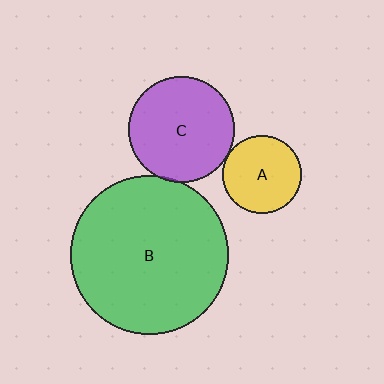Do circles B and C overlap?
Yes.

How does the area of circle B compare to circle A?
Approximately 4.1 times.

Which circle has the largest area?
Circle B (green).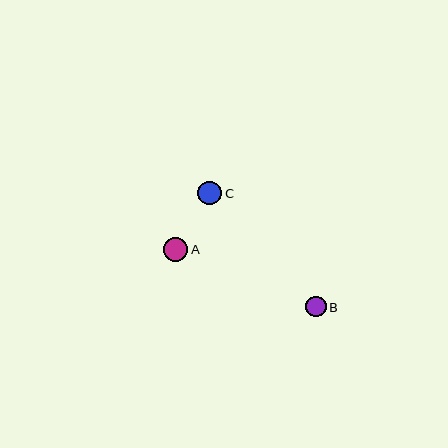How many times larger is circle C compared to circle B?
Circle C is approximately 1.1 times the size of circle B.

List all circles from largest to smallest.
From largest to smallest: A, C, B.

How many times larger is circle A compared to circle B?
Circle A is approximately 1.2 times the size of circle B.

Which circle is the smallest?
Circle B is the smallest with a size of approximately 21 pixels.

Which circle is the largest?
Circle A is the largest with a size of approximately 24 pixels.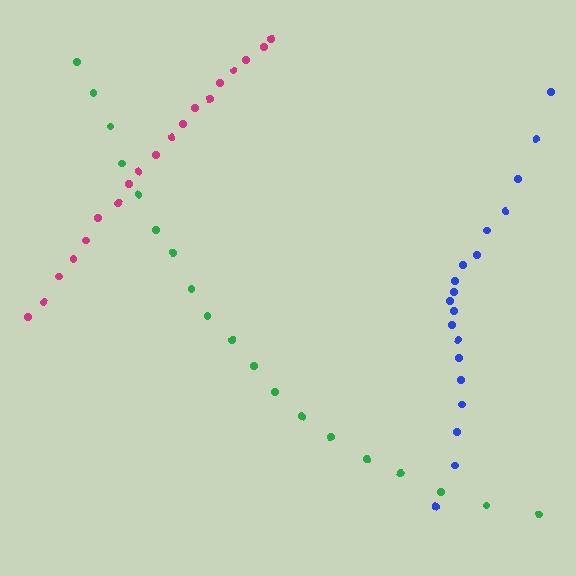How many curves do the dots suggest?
There are 3 distinct paths.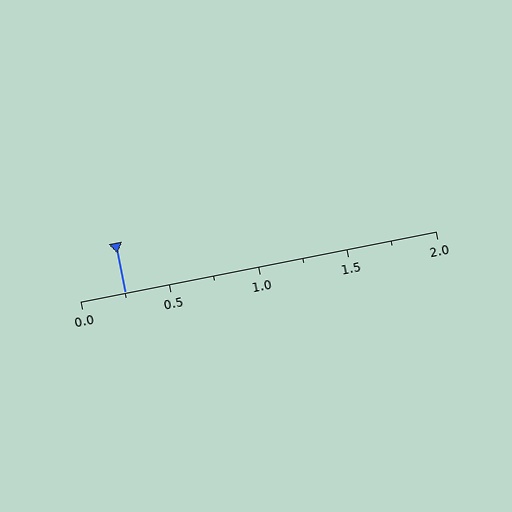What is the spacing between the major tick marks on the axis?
The major ticks are spaced 0.5 apart.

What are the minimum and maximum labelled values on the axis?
The axis runs from 0.0 to 2.0.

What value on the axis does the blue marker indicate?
The marker indicates approximately 0.25.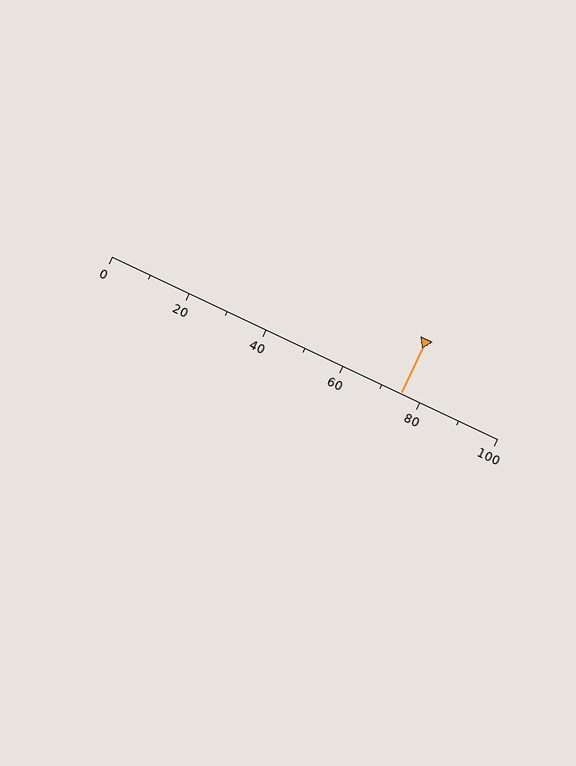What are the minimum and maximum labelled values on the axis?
The axis runs from 0 to 100.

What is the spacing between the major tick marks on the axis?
The major ticks are spaced 20 apart.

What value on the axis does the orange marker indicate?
The marker indicates approximately 75.